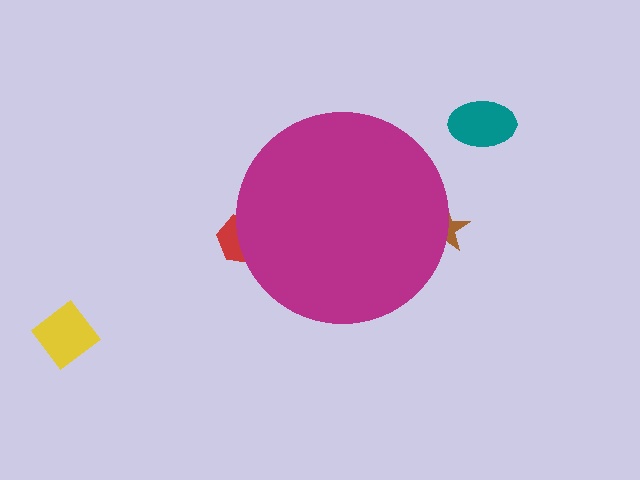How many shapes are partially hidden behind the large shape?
2 shapes are partially hidden.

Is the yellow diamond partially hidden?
No, the yellow diamond is fully visible.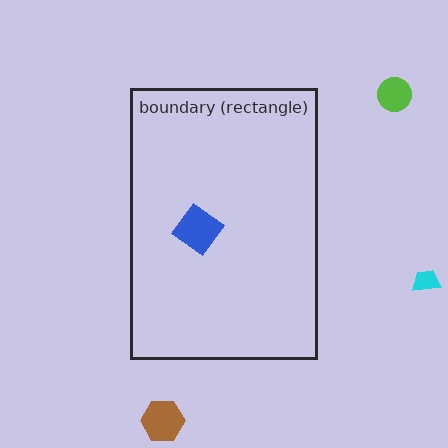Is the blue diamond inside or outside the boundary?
Inside.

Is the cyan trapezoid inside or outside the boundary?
Outside.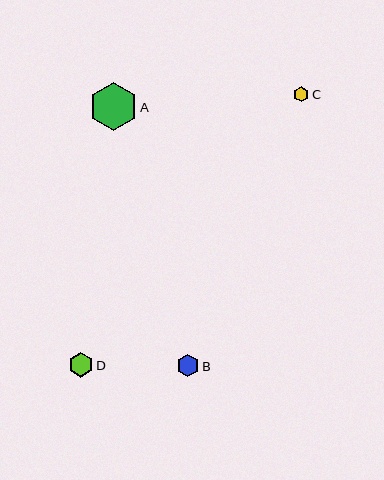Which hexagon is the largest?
Hexagon A is the largest with a size of approximately 48 pixels.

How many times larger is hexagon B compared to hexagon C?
Hexagon B is approximately 1.4 times the size of hexagon C.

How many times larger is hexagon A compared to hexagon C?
Hexagon A is approximately 3.1 times the size of hexagon C.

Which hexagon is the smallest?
Hexagon C is the smallest with a size of approximately 16 pixels.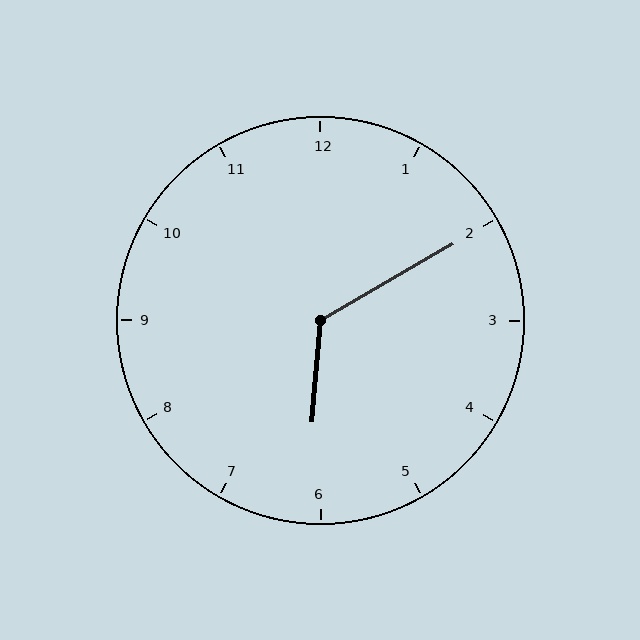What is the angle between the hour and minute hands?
Approximately 125 degrees.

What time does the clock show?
6:10.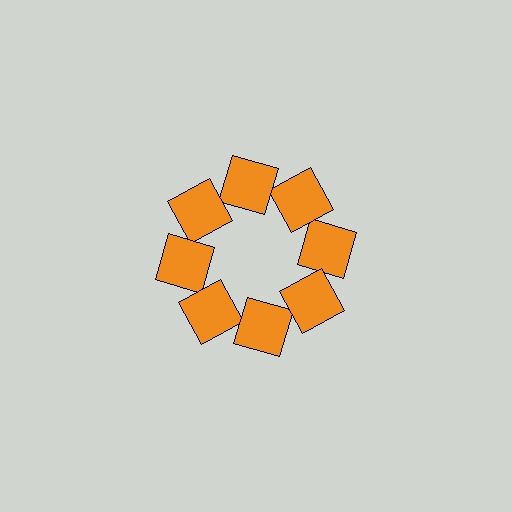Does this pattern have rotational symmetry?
Yes, this pattern has 8-fold rotational symmetry. It looks the same after rotating 45 degrees around the center.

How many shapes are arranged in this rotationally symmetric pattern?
There are 8 shapes, arranged in 8 groups of 1.